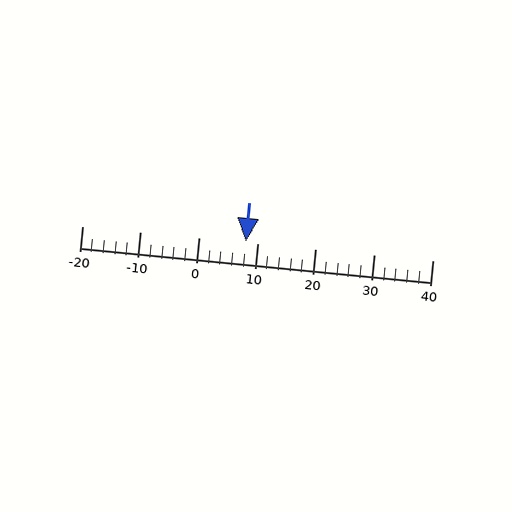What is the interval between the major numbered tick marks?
The major tick marks are spaced 10 units apart.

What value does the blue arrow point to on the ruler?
The blue arrow points to approximately 8.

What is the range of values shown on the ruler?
The ruler shows values from -20 to 40.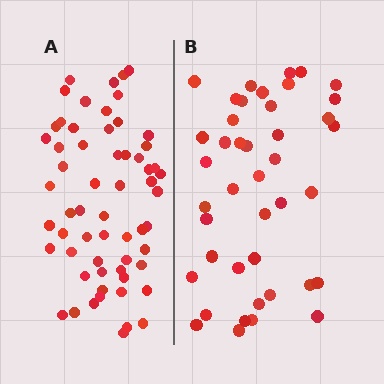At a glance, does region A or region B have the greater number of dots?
Region A (the left region) has more dots.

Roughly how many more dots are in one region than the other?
Region A has approximately 20 more dots than region B.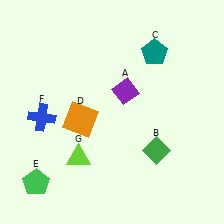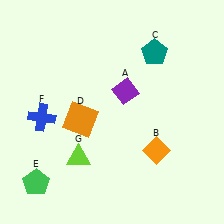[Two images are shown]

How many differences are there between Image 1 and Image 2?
There is 1 difference between the two images.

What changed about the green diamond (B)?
In Image 1, B is green. In Image 2, it changed to orange.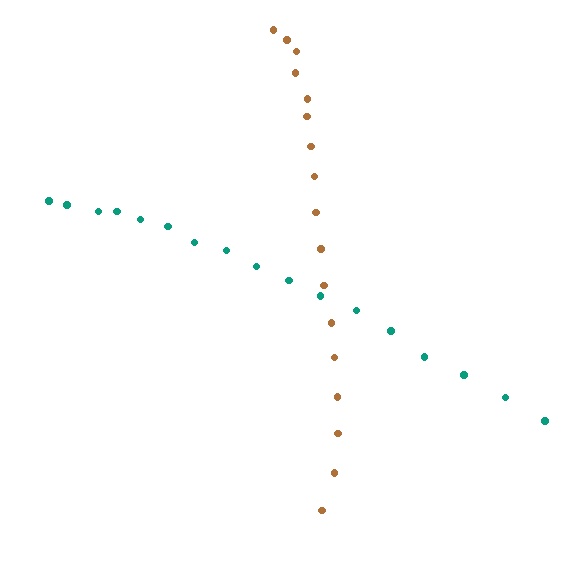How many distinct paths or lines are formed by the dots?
There are 2 distinct paths.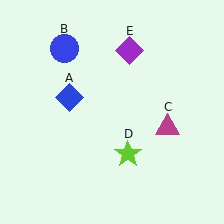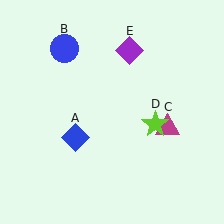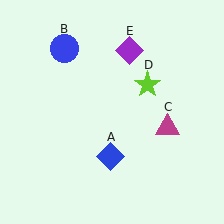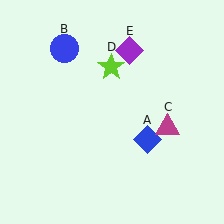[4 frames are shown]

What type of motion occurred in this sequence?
The blue diamond (object A), lime star (object D) rotated counterclockwise around the center of the scene.